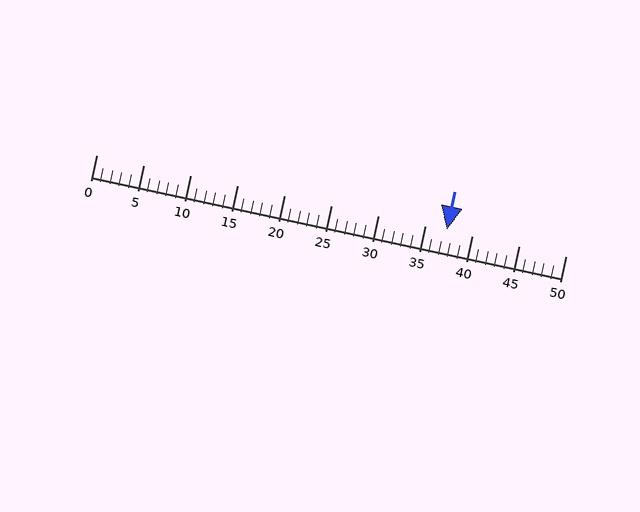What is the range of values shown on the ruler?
The ruler shows values from 0 to 50.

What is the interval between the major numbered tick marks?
The major tick marks are spaced 5 units apart.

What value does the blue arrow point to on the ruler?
The blue arrow points to approximately 37.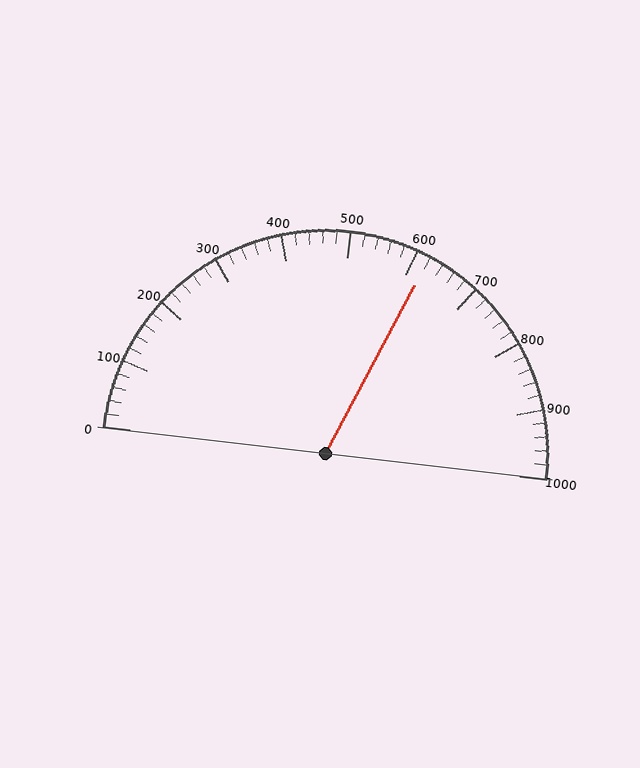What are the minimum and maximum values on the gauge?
The gauge ranges from 0 to 1000.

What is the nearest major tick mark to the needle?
The nearest major tick mark is 600.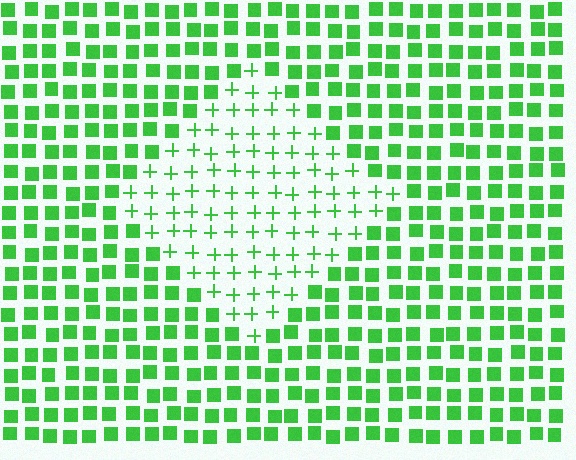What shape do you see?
I see a diamond.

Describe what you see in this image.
The image is filled with small green elements arranged in a uniform grid. A diamond-shaped region contains plus signs, while the surrounding area contains squares. The boundary is defined purely by the change in element shape.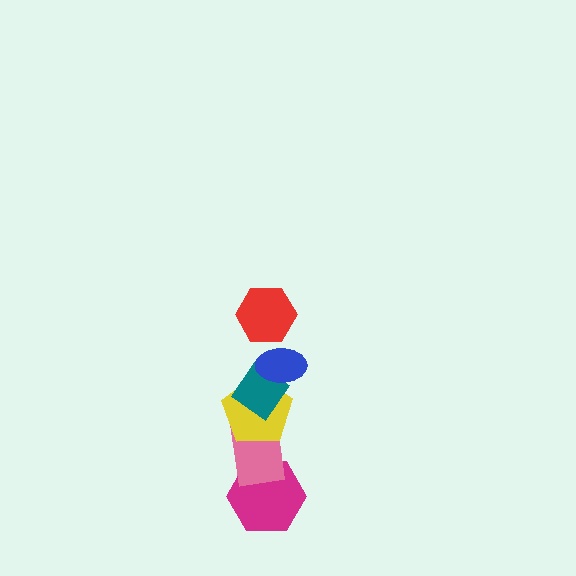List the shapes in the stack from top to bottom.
From top to bottom: the red hexagon, the blue ellipse, the teal diamond, the yellow pentagon, the pink rectangle, the magenta hexagon.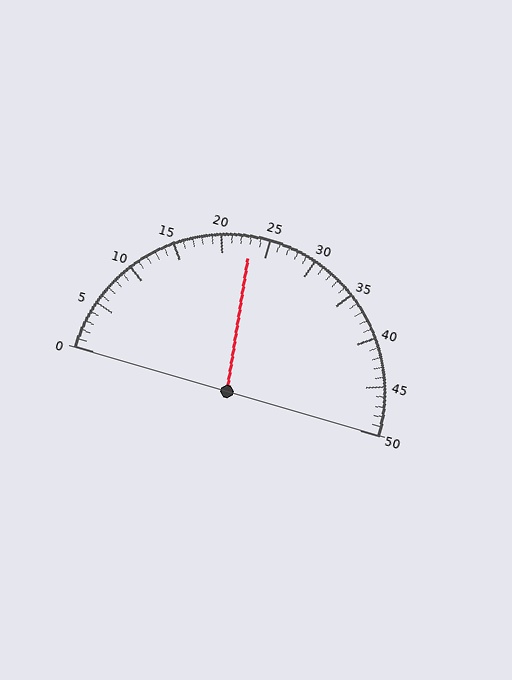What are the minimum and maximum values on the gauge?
The gauge ranges from 0 to 50.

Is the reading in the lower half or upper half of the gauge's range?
The reading is in the lower half of the range (0 to 50).